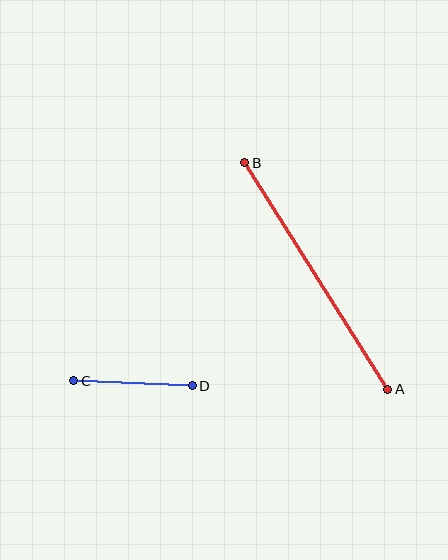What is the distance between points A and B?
The distance is approximately 268 pixels.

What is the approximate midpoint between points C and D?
The midpoint is at approximately (133, 383) pixels.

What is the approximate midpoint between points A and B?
The midpoint is at approximately (316, 276) pixels.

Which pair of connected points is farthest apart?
Points A and B are farthest apart.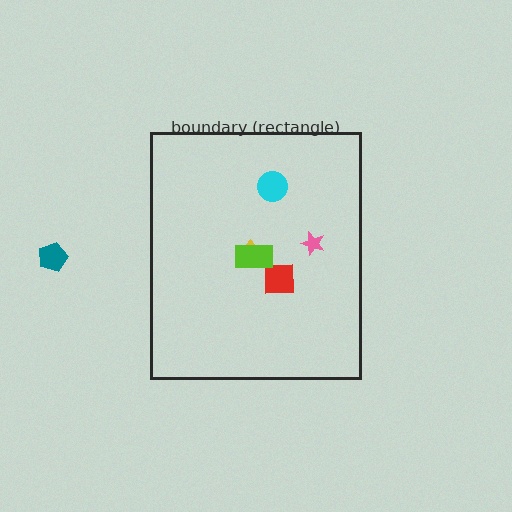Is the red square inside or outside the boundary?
Inside.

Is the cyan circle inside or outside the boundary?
Inside.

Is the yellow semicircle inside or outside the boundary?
Inside.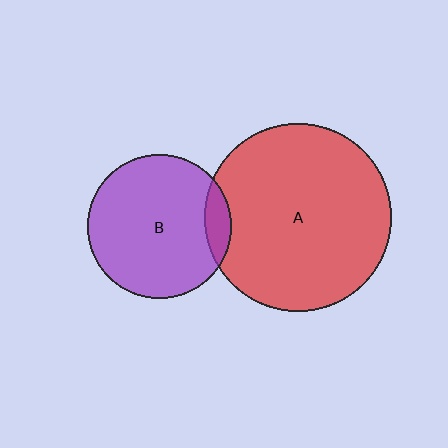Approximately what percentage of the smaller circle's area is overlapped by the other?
Approximately 10%.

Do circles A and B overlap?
Yes.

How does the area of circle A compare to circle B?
Approximately 1.7 times.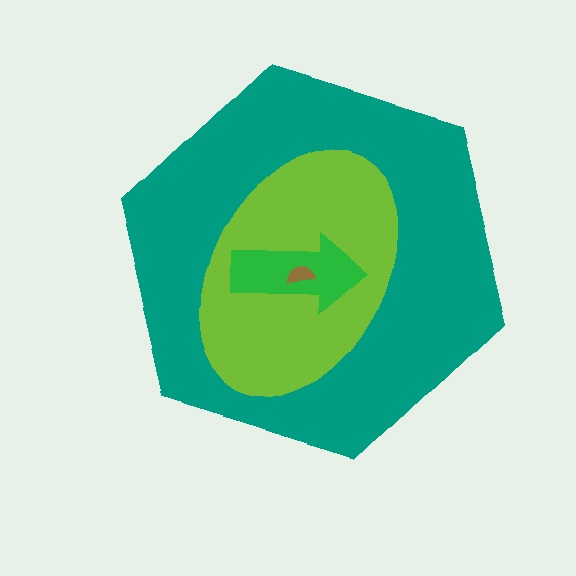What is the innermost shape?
The brown semicircle.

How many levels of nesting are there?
4.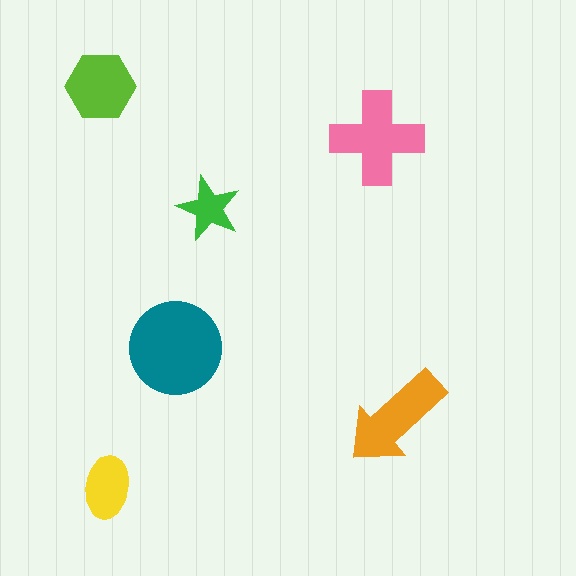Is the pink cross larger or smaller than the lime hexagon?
Larger.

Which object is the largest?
The teal circle.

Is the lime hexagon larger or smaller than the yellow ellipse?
Larger.